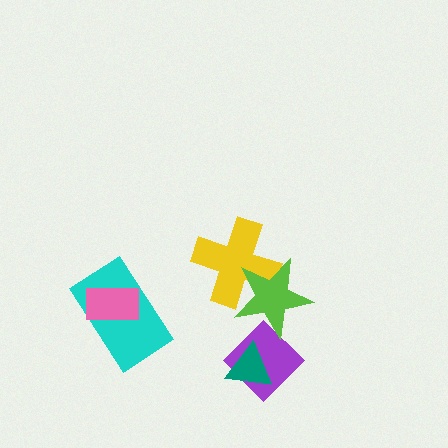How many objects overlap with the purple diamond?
2 objects overlap with the purple diamond.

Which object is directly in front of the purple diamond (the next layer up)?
The teal triangle is directly in front of the purple diamond.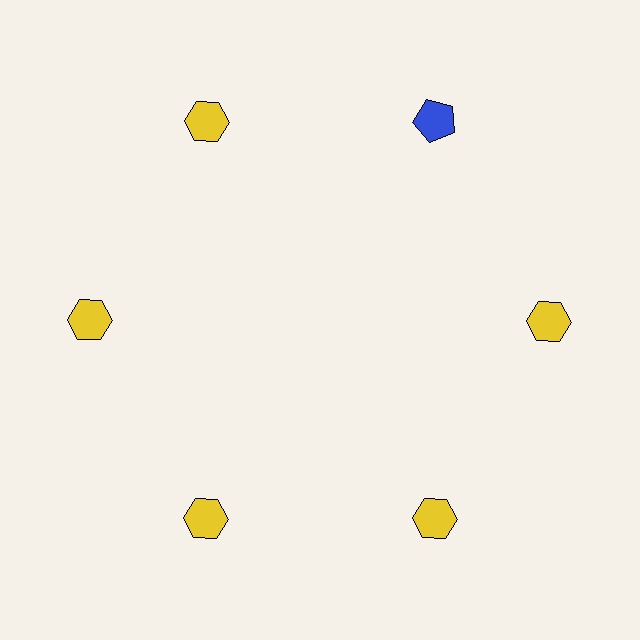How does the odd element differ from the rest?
It differs in both color (blue instead of yellow) and shape (pentagon instead of hexagon).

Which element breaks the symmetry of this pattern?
The blue pentagon at roughly the 1 o'clock position breaks the symmetry. All other shapes are yellow hexagons.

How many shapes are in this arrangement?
There are 6 shapes arranged in a ring pattern.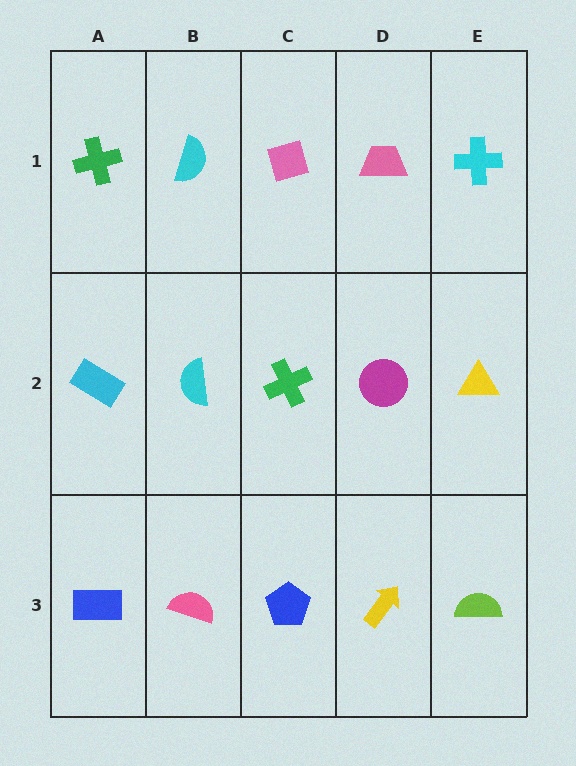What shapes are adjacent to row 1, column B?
A cyan semicircle (row 2, column B), a green cross (row 1, column A), a pink diamond (row 1, column C).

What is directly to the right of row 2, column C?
A magenta circle.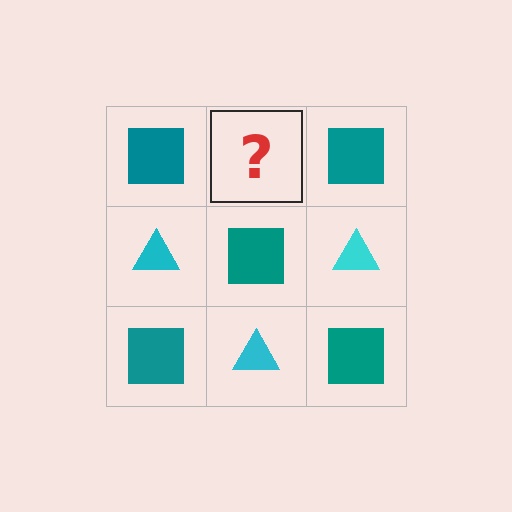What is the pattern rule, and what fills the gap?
The rule is that it alternates teal square and cyan triangle in a checkerboard pattern. The gap should be filled with a cyan triangle.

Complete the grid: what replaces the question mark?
The question mark should be replaced with a cyan triangle.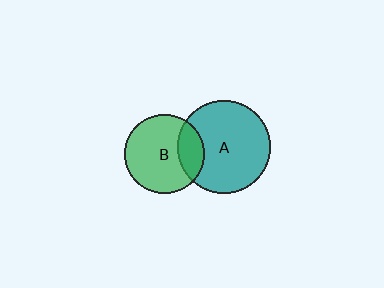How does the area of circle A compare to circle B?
Approximately 1.4 times.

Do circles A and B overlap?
Yes.